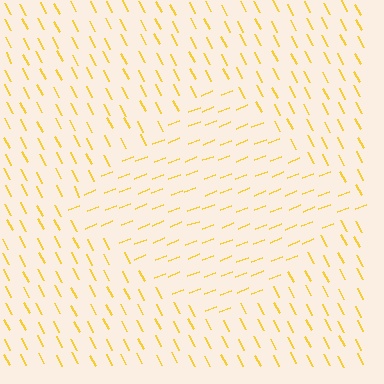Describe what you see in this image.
The image is filled with small yellow line segments. A diamond region in the image has lines oriented differently from the surrounding lines, creating a visible texture boundary.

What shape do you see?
I see a diamond.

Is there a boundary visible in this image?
Yes, there is a texture boundary formed by a change in line orientation.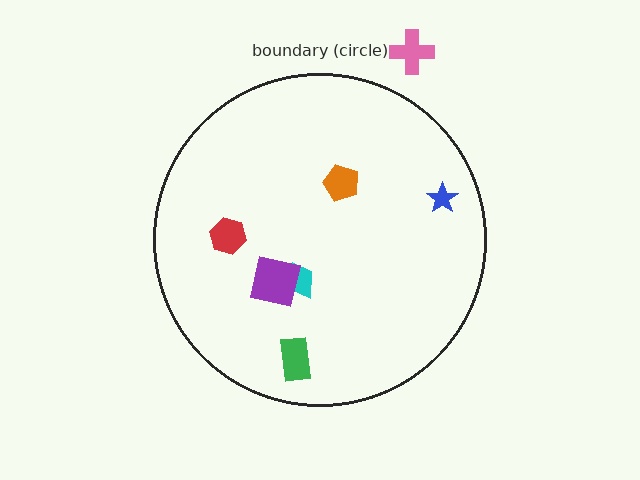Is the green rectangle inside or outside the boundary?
Inside.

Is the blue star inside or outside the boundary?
Inside.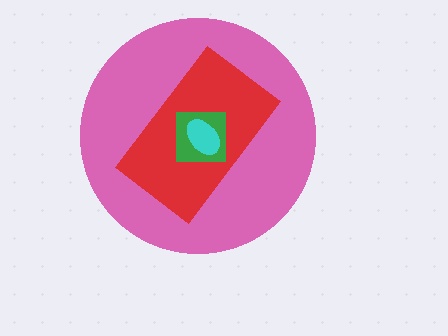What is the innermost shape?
The cyan ellipse.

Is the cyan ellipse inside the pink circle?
Yes.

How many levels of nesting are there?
4.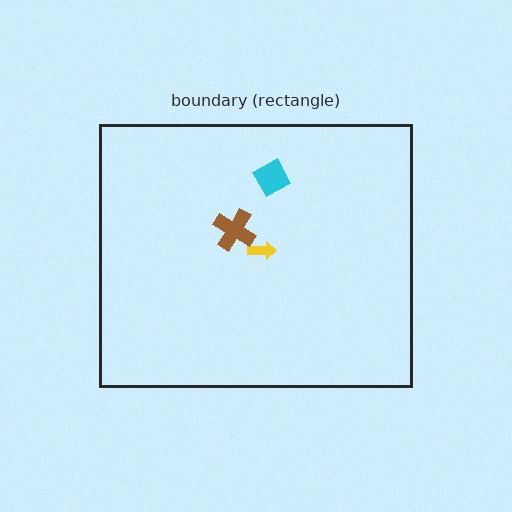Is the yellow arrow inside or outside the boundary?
Inside.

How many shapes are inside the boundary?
3 inside, 0 outside.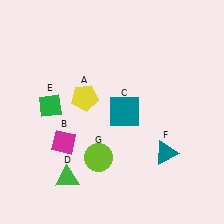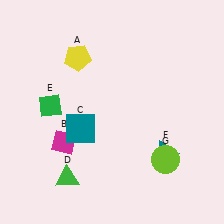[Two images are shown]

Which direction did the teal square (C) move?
The teal square (C) moved left.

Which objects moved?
The objects that moved are: the yellow pentagon (A), the teal square (C), the lime circle (G).